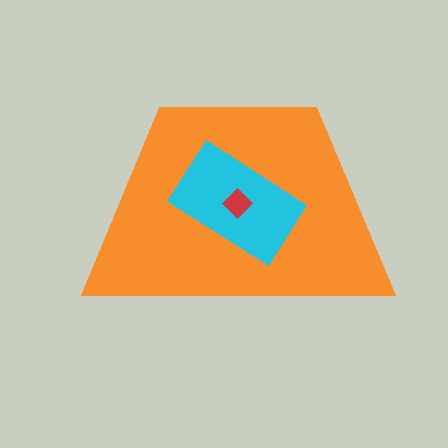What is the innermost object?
The red diamond.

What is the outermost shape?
The orange trapezoid.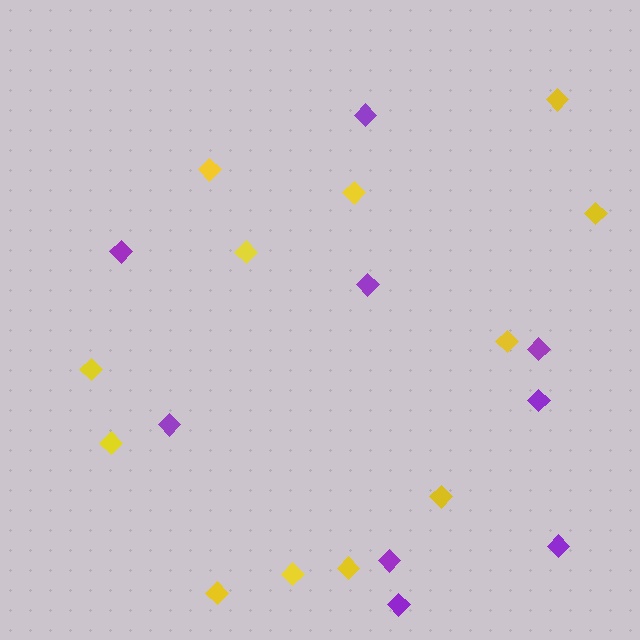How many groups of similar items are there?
There are 2 groups: one group of yellow diamonds (12) and one group of purple diamonds (9).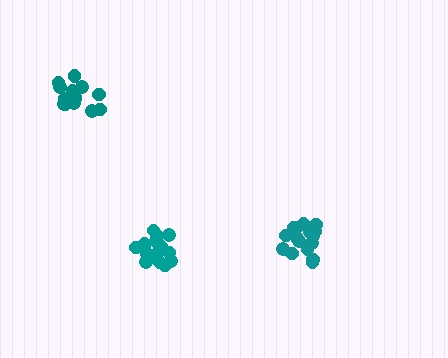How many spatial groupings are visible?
There are 3 spatial groupings.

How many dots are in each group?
Group 1: 18 dots, Group 2: 16 dots, Group 3: 17 dots (51 total).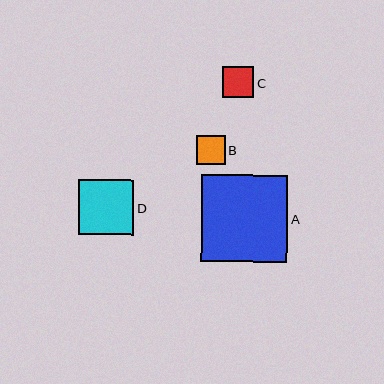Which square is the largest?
Square A is the largest with a size of approximately 86 pixels.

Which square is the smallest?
Square B is the smallest with a size of approximately 29 pixels.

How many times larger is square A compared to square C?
Square A is approximately 2.7 times the size of square C.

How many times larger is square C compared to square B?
Square C is approximately 1.1 times the size of square B.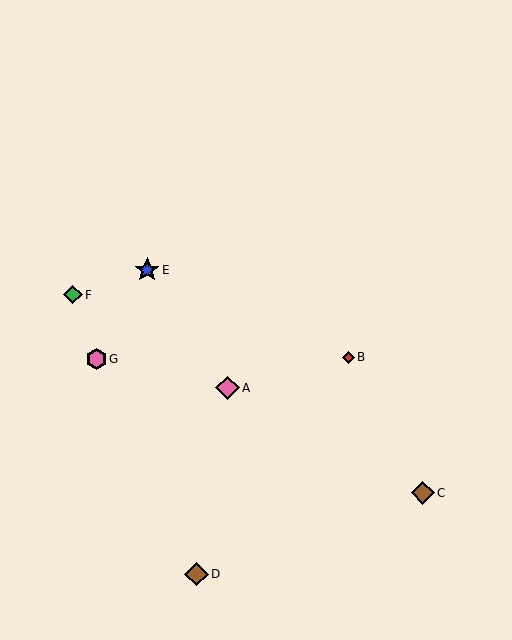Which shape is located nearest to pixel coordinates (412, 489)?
The brown diamond (labeled C) at (423, 493) is nearest to that location.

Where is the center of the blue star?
The center of the blue star is at (147, 270).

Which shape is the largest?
The blue star (labeled E) is the largest.